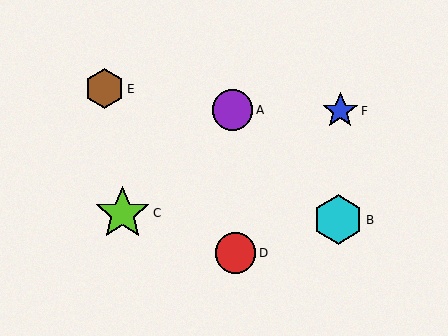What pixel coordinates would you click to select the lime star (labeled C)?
Click at (123, 213) to select the lime star C.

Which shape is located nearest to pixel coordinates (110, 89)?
The brown hexagon (labeled E) at (104, 89) is nearest to that location.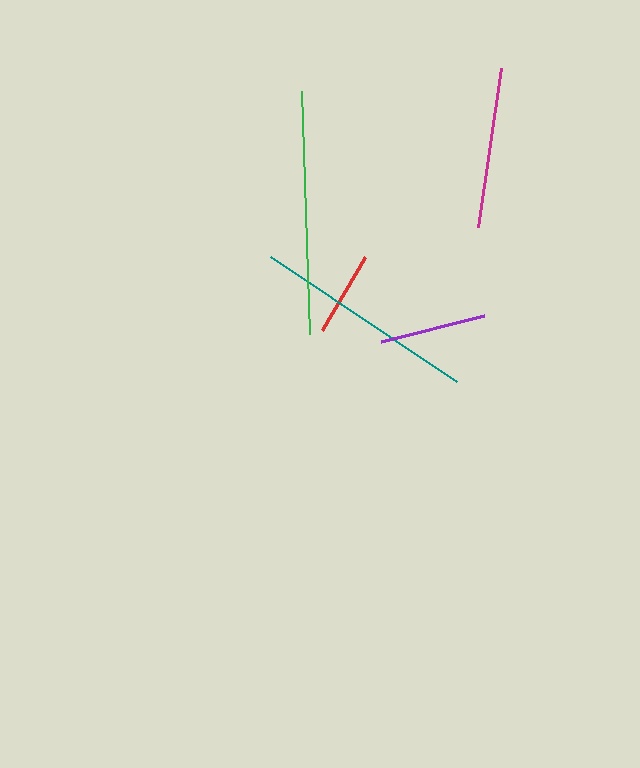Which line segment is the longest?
The green line is the longest at approximately 243 pixels.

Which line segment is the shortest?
The red line is the shortest at approximately 85 pixels.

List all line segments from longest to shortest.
From longest to shortest: green, teal, magenta, purple, red.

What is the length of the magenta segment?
The magenta segment is approximately 160 pixels long.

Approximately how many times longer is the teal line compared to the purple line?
The teal line is approximately 2.1 times the length of the purple line.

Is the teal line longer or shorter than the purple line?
The teal line is longer than the purple line.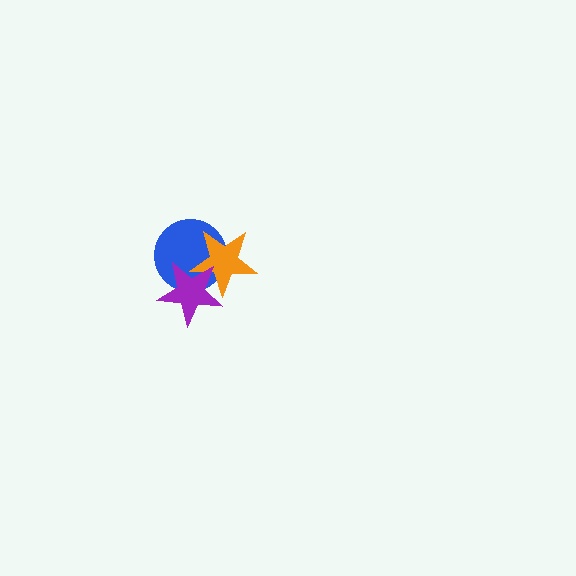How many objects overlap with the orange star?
2 objects overlap with the orange star.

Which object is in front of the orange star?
The purple star is in front of the orange star.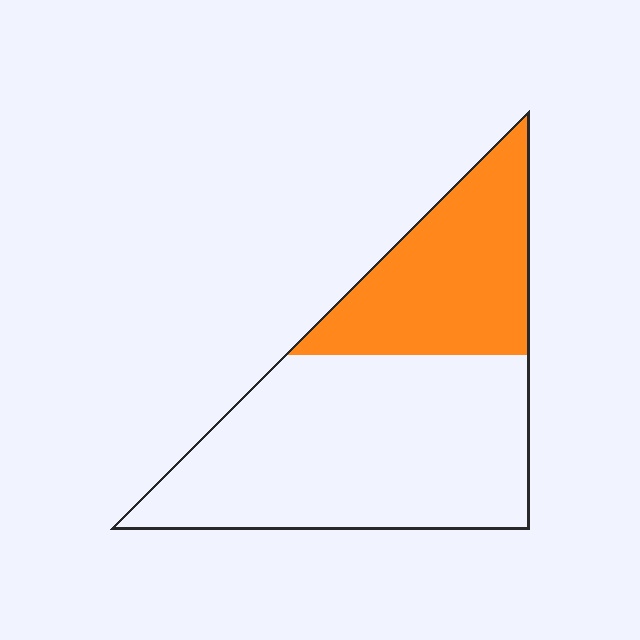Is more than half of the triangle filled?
No.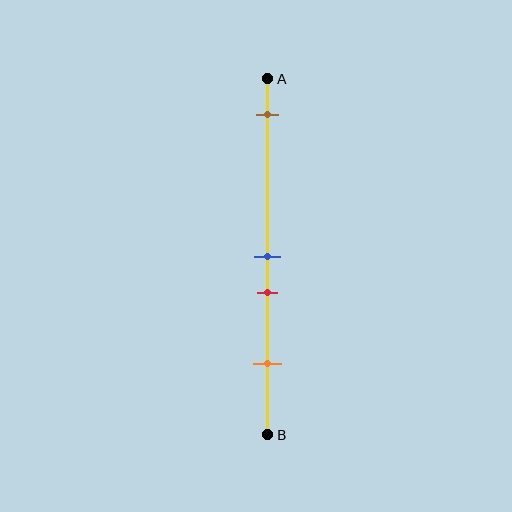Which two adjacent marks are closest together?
The blue and red marks are the closest adjacent pair.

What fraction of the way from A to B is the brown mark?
The brown mark is approximately 10% (0.1) of the way from A to B.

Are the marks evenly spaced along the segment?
No, the marks are not evenly spaced.